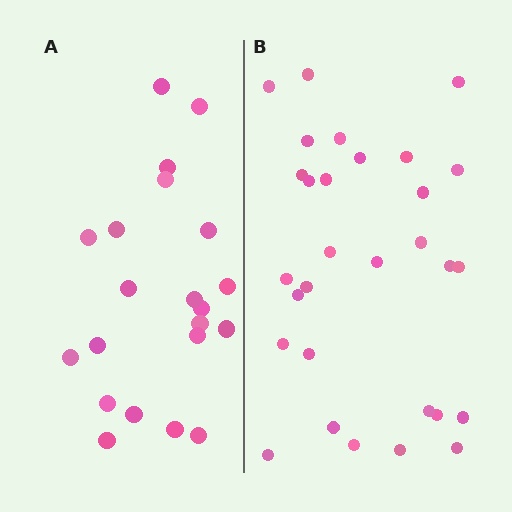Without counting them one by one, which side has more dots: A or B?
Region B (the right region) has more dots.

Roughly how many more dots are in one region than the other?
Region B has roughly 8 or so more dots than region A.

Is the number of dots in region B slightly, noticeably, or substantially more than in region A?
Region B has noticeably more, but not dramatically so. The ratio is roughly 1.4 to 1.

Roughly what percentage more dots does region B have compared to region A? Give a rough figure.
About 45% more.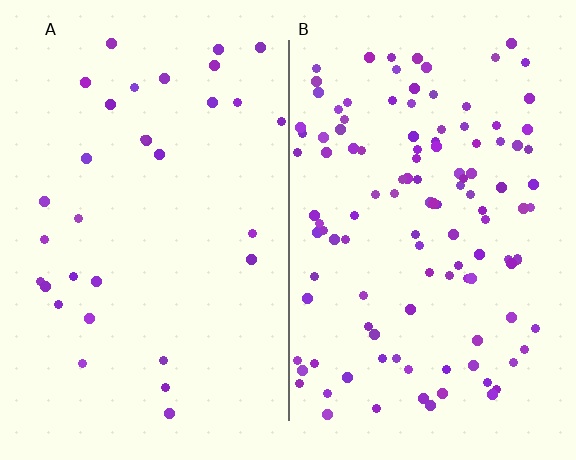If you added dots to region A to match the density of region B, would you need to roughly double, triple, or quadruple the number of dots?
Approximately quadruple.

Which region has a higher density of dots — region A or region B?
B (the right).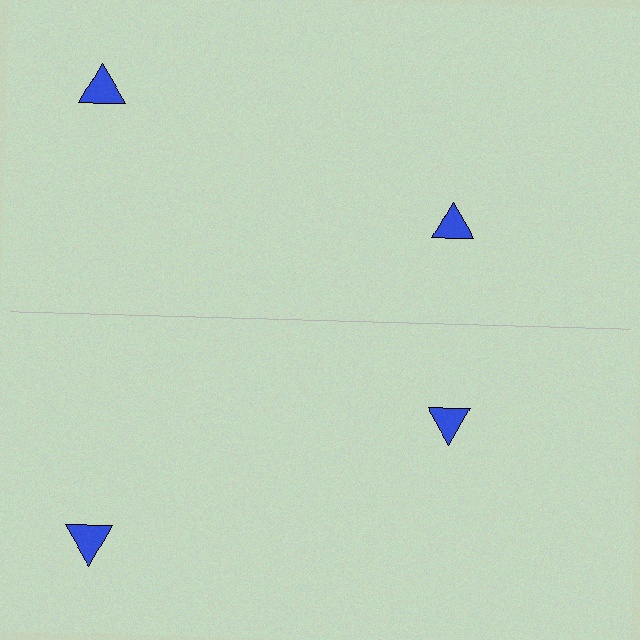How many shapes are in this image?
There are 4 shapes in this image.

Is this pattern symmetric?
Yes, this pattern has bilateral (reflection) symmetry.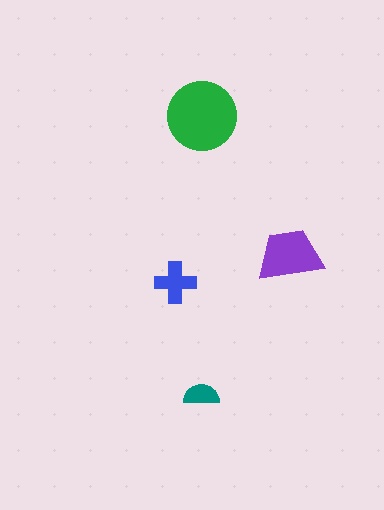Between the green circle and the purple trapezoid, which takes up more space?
The green circle.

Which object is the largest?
The green circle.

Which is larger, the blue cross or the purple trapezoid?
The purple trapezoid.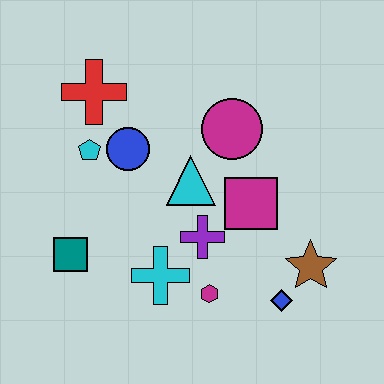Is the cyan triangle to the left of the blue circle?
No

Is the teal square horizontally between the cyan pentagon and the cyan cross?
No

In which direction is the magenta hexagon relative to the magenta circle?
The magenta hexagon is below the magenta circle.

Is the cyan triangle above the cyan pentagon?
No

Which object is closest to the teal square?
The cyan cross is closest to the teal square.